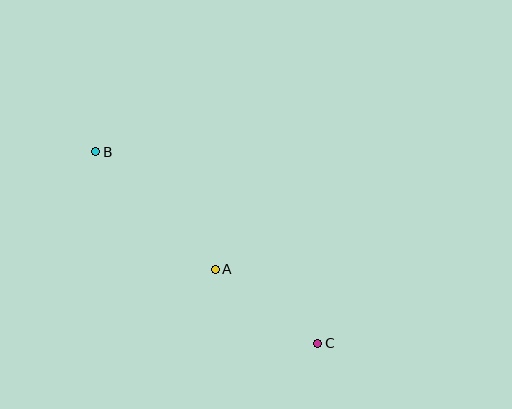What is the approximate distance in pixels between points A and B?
The distance between A and B is approximately 168 pixels.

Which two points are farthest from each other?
Points B and C are farthest from each other.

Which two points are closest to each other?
Points A and C are closest to each other.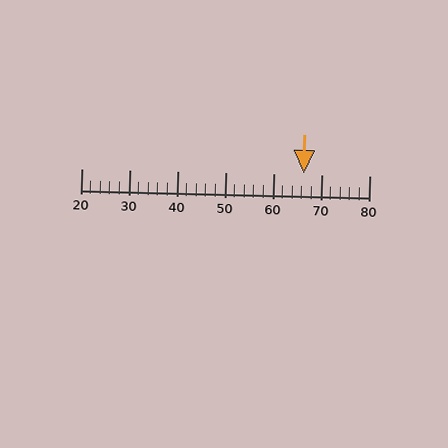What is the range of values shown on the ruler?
The ruler shows values from 20 to 80.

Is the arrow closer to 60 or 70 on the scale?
The arrow is closer to 70.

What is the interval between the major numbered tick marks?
The major tick marks are spaced 10 units apart.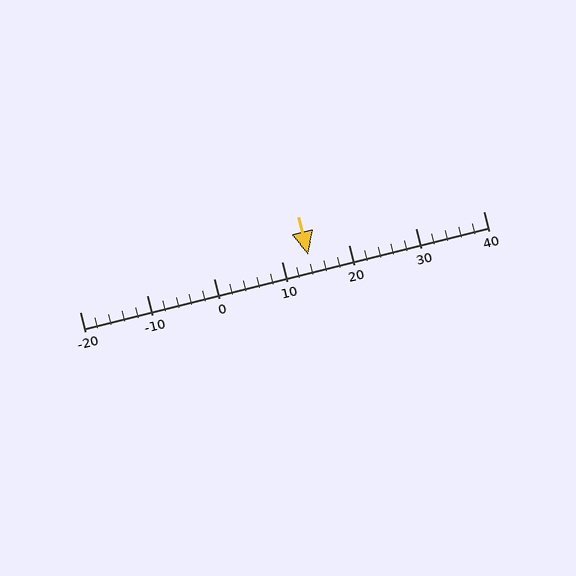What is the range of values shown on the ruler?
The ruler shows values from -20 to 40.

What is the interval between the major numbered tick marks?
The major tick marks are spaced 10 units apart.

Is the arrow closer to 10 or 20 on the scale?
The arrow is closer to 10.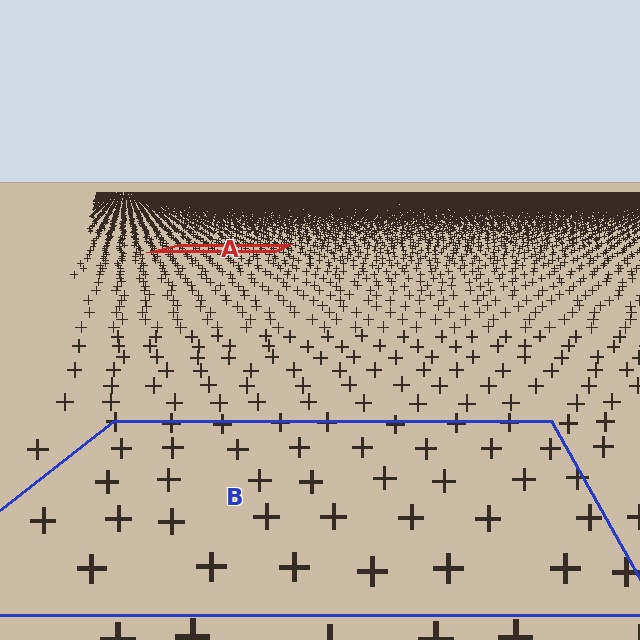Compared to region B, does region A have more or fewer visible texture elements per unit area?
Region A has more texture elements per unit area — they are packed more densely because it is farther away.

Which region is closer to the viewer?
Region B is closer. The texture elements there are larger and more spread out.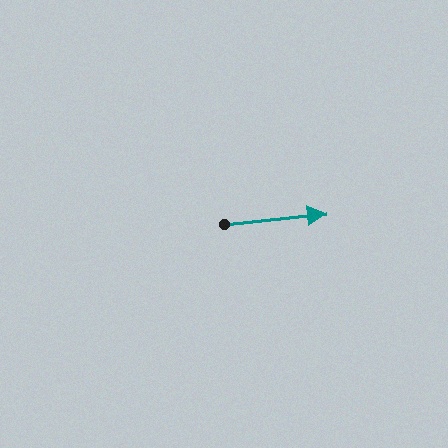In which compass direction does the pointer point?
East.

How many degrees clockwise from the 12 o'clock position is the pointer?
Approximately 84 degrees.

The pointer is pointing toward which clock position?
Roughly 3 o'clock.